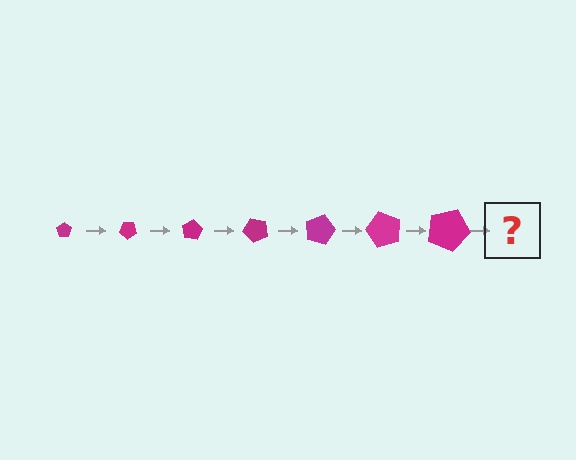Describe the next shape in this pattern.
It should be a pentagon, larger than the previous one and rotated 280 degrees from the start.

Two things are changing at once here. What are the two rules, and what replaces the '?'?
The two rules are that the pentagon grows larger each step and it rotates 40 degrees each step. The '?' should be a pentagon, larger than the previous one and rotated 280 degrees from the start.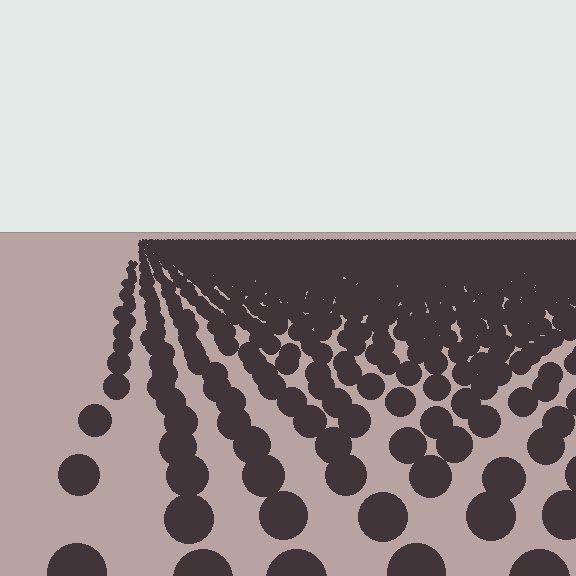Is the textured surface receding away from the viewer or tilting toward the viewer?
The surface is receding away from the viewer. Texture elements get smaller and denser toward the top.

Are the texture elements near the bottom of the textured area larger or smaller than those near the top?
Larger. Near the bottom, elements are closer to the viewer and appear at a bigger on-screen size.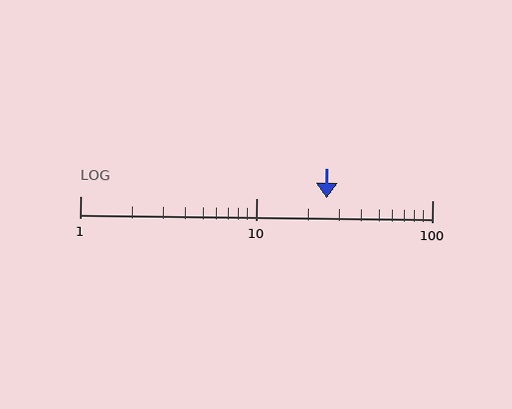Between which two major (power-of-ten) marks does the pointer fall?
The pointer is between 10 and 100.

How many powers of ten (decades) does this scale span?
The scale spans 2 decades, from 1 to 100.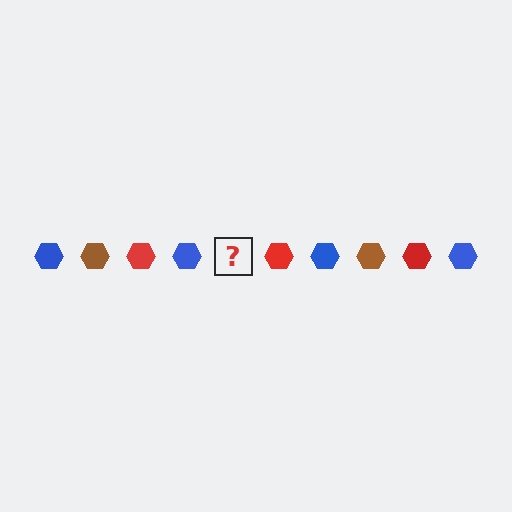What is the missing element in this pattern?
The missing element is a brown hexagon.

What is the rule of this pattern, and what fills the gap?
The rule is that the pattern cycles through blue, brown, red hexagons. The gap should be filled with a brown hexagon.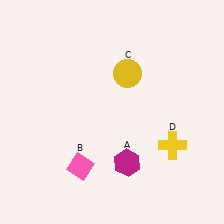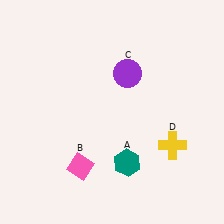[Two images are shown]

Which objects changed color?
A changed from magenta to teal. C changed from yellow to purple.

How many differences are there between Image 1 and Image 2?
There are 2 differences between the two images.